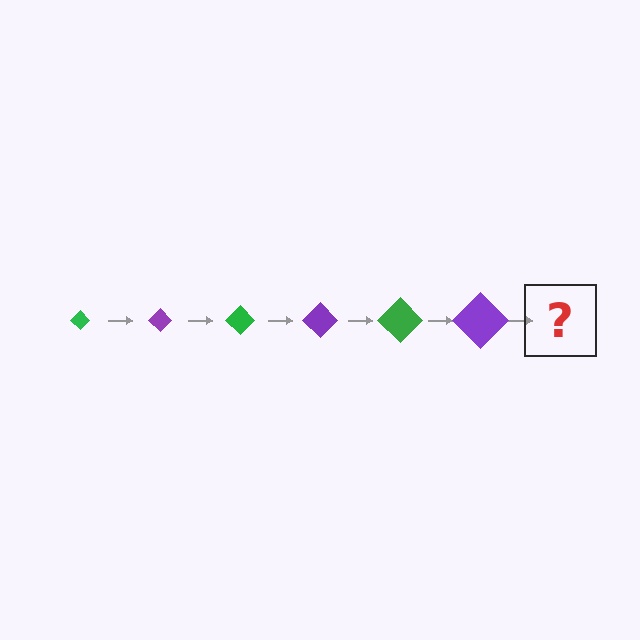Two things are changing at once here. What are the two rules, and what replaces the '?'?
The two rules are that the diamond grows larger each step and the color cycles through green and purple. The '?' should be a green diamond, larger than the previous one.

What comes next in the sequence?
The next element should be a green diamond, larger than the previous one.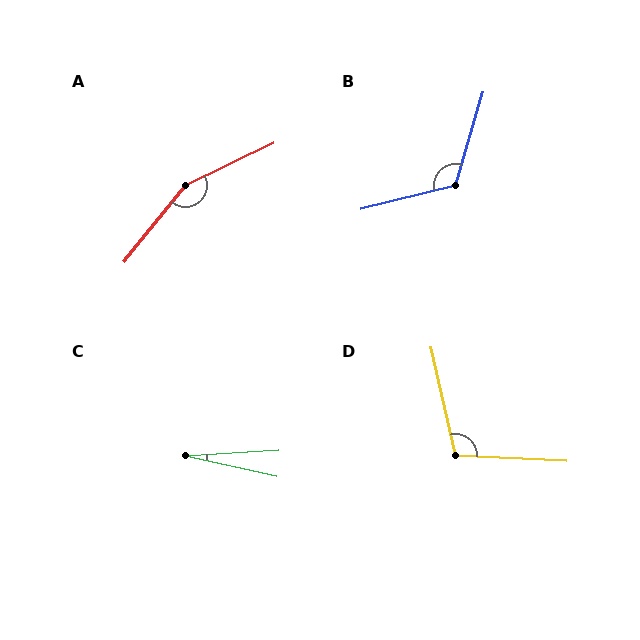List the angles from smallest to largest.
C (16°), D (105°), B (120°), A (155°).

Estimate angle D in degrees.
Approximately 105 degrees.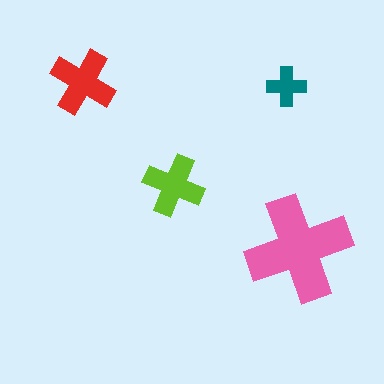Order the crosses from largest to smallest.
the pink one, the red one, the lime one, the teal one.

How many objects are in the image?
There are 4 objects in the image.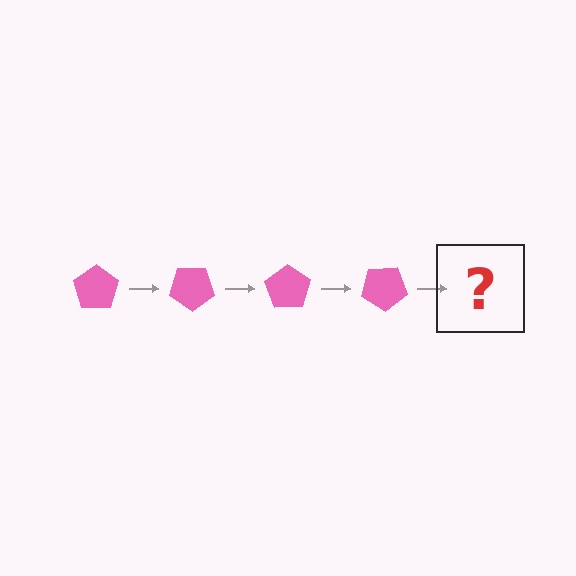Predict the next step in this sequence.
The next step is a pink pentagon rotated 140 degrees.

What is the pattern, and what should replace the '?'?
The pattern is that the pentagon rotates 35 degrees each step. The '?' should be a pink pentagon rotated 140 degrees.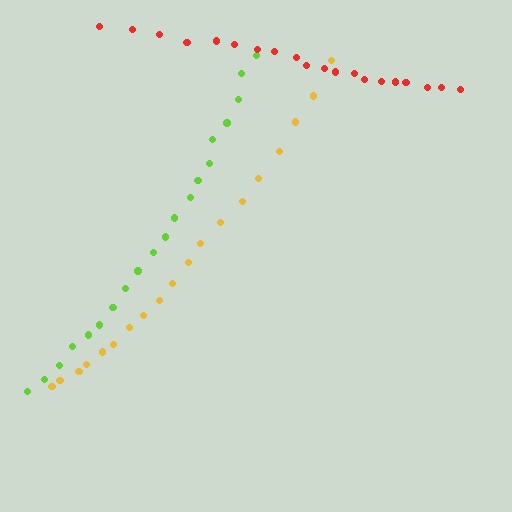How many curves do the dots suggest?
There are 3 distinct paths.